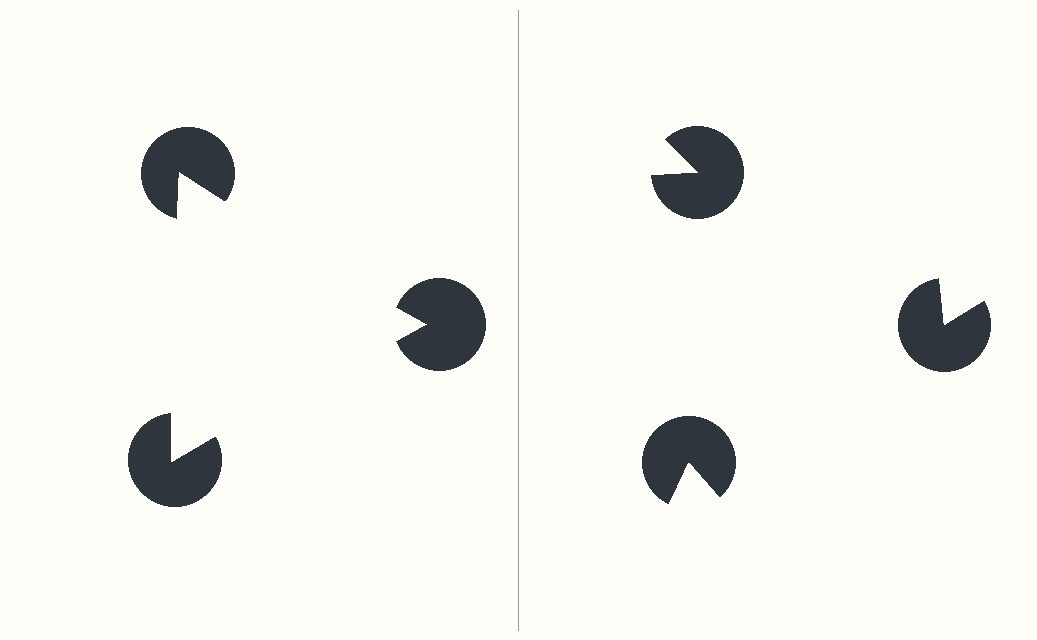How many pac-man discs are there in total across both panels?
6 — 3 on each side.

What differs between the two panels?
The pac-man discs are positioned identically on both sides; only the wedge orientations differ. On the left they align to a triangle; on the right they are misaligned.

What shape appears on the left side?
An illusory triangle.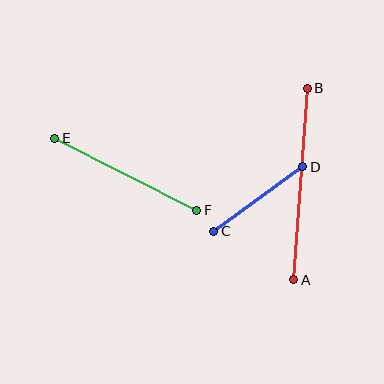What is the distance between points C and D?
The distance is approximately 109 pixels.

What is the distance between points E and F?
The distance is approximately 159 pixels.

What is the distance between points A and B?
The distance is approximately 192 pixels.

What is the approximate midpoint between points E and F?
The midpoint is at approximately (126, 174) pixels.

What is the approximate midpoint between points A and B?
The midpoint is at approximately (300, 184) pixels.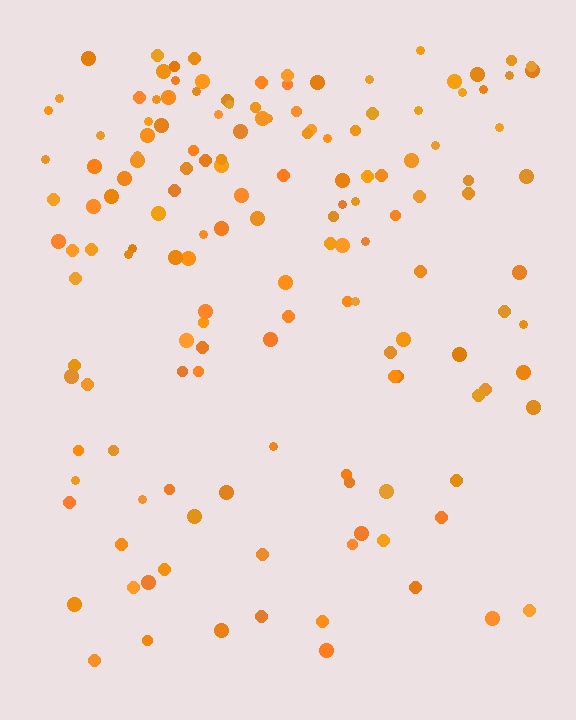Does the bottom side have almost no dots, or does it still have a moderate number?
Still a moderate number, just noticeably fewer than the top.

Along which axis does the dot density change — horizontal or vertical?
Vertical.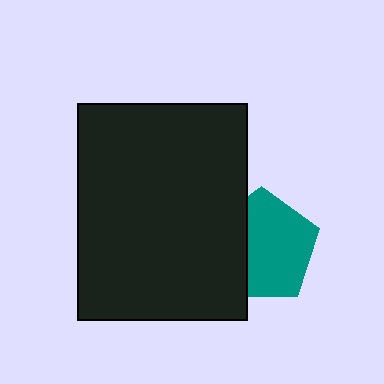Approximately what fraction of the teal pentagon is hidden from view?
Roughly 33% of the teal pentagon is hidden behind the black rectangle.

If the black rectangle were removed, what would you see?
You would see the complete teal pentagon.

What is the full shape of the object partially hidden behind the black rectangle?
The partially hidden object is a teal pentagon.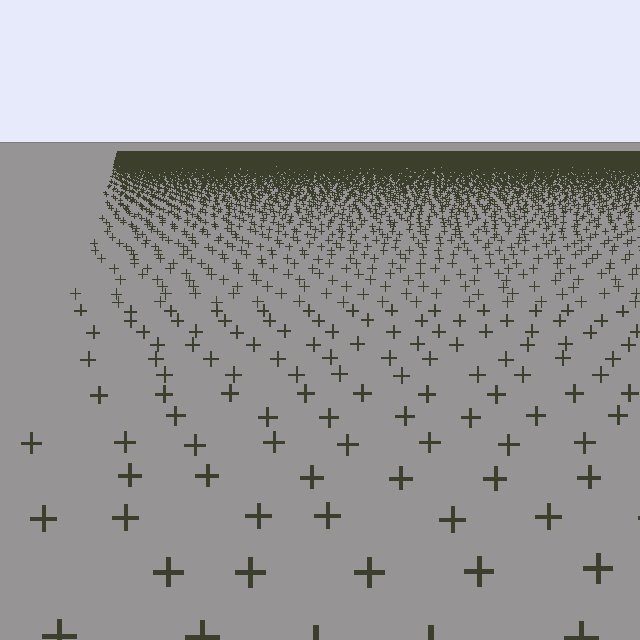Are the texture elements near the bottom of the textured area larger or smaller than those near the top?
Larger. Near the bottom, elements are closer to the viewer and appear at a bigger on-screen size.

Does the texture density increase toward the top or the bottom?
Density increases toward the top.